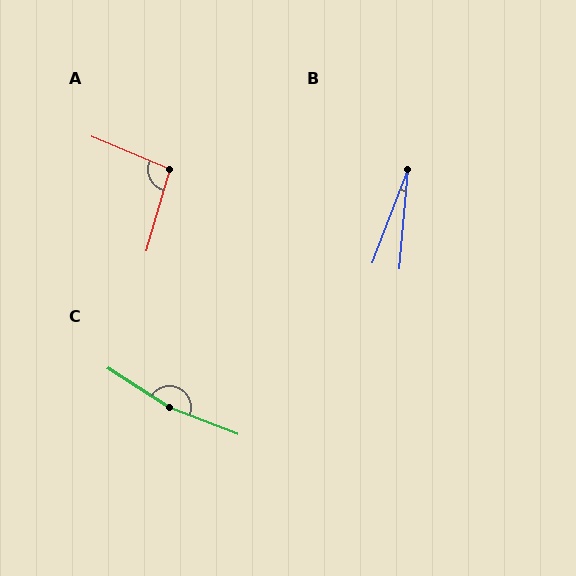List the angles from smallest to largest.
B (16°), A (97°), C (168°).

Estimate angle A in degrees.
Approximately 97 degrees.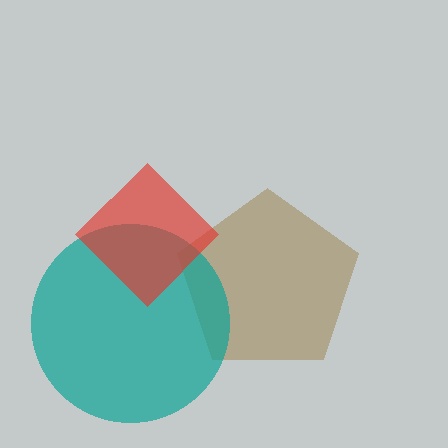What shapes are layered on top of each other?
The layered shapes are: a brown pentagon, a teal circle, a red diamond.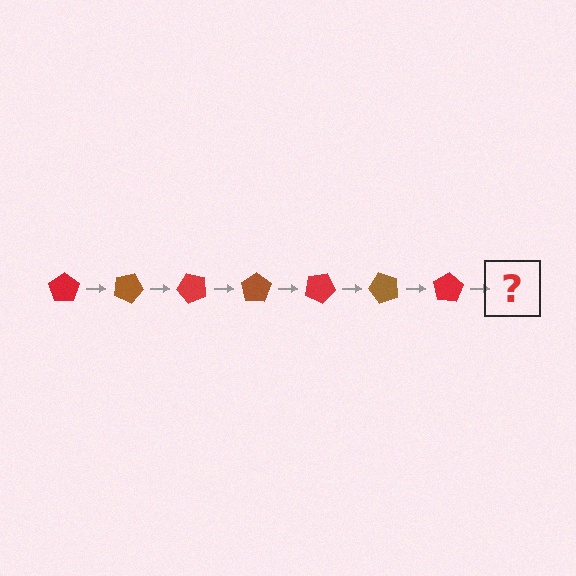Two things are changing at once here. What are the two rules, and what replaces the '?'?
The two rules are that it rotates 25 degrees each step and the color cycles through red and brown. The '?' should be a brown pentagon, rotated 175 degrees from the start.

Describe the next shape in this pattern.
It should be a brown pentagon, rotated 175 degrees from the start.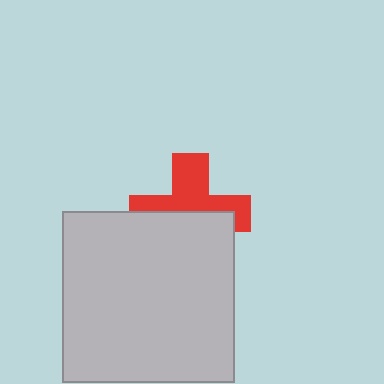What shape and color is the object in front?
The object in front is a light gray square.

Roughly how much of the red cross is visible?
About half of it is visible (roughly 50%).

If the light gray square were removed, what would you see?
You would see the complete red cross.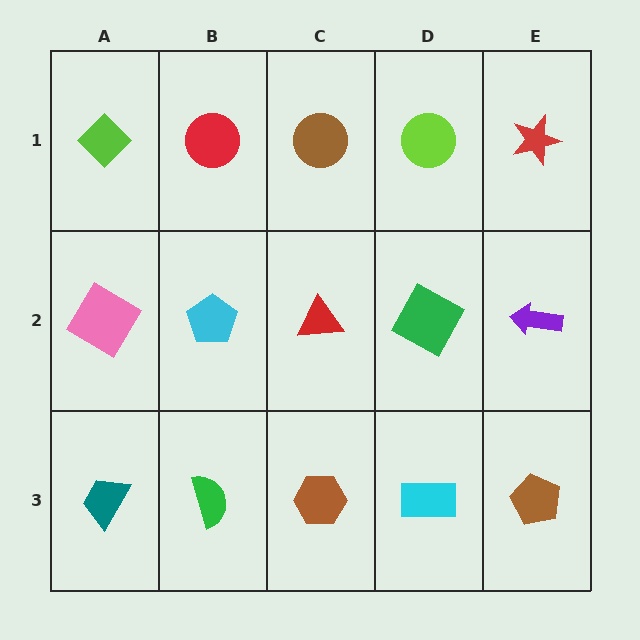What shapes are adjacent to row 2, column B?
A red circle (row 1, column B), a green semicircle (row 3, column B), a pink diamond (row 2, column A), a red triangle (row 2, column C).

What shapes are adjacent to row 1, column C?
A red triangle (row 2, column C), a red circle (row 1, column B), a lime circle (row 1, column D).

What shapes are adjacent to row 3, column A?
A pink diamond (row 2, column A), a green semicircle (row 3, column B).